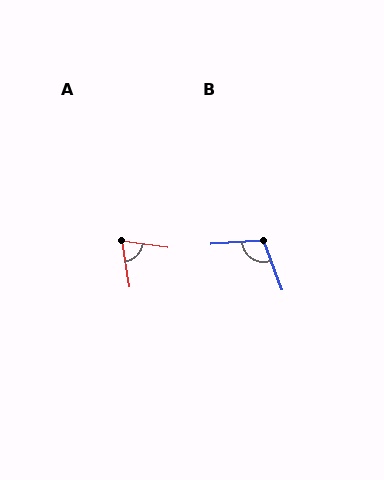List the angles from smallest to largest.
A (73°), B (106°).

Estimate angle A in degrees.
Approximately 73 degrees.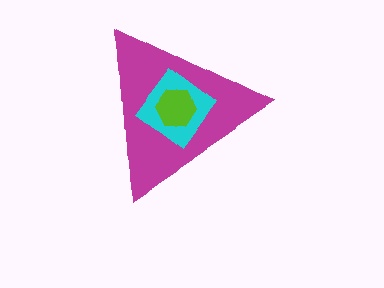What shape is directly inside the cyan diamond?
The lime hexagon.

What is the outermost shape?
The magenta triangle.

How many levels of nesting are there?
3.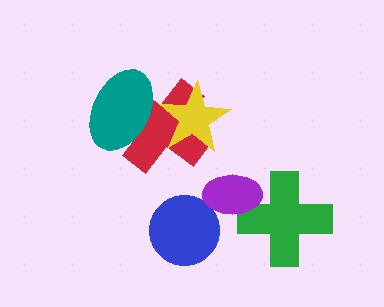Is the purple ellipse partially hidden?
No, no other shape covers it.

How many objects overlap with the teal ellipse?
1 object overlaps with the teal ellipse.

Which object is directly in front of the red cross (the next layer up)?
The teal ellipse is directly in front of the red cross.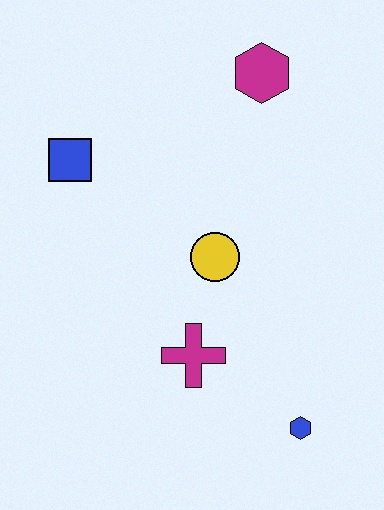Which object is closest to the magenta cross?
The yellow circle is closest to the magenta cross.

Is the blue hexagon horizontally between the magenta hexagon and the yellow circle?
No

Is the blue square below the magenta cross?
No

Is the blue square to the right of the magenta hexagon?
No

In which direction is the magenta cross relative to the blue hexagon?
The magenta cross is to the left of the blue hexagon.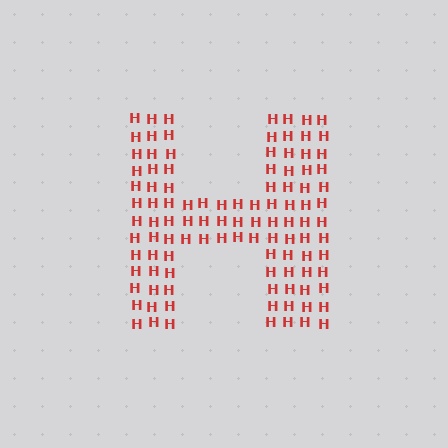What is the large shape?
The large shape is the letter H.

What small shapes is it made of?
It is made of small letter H's.